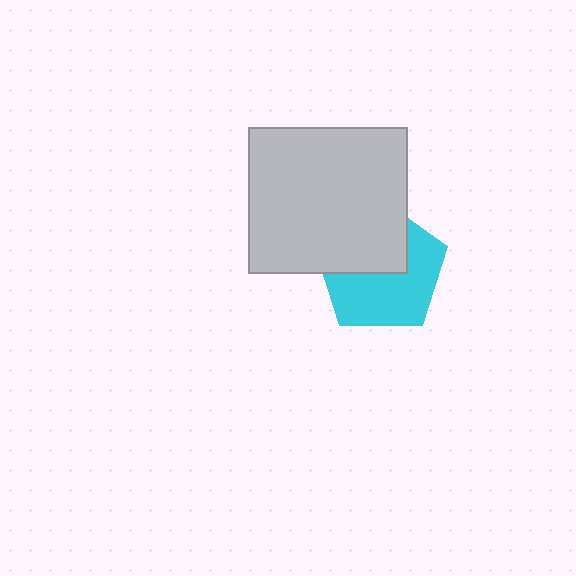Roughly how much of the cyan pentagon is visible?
About half of it is visible (roughly 57%).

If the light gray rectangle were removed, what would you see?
You would see the complete cyan pentagon.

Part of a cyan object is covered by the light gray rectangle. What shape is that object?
It is a pentagon.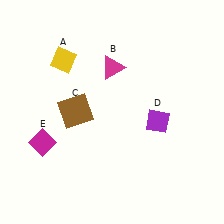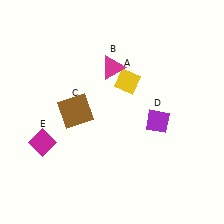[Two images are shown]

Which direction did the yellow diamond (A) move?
The yellow diamond (A) moved right.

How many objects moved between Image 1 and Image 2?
1 object moved between the two images.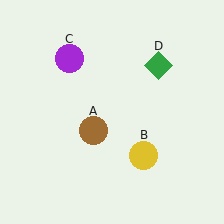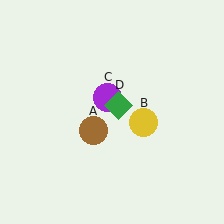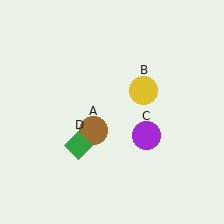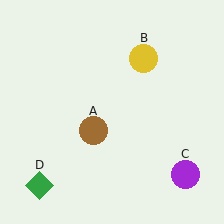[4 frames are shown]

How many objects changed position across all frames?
3 objects changed position: yellow circle (object B), purple circle (object C), green diamond (object D).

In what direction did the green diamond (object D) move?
The green diamond (object D) moved down and to the left.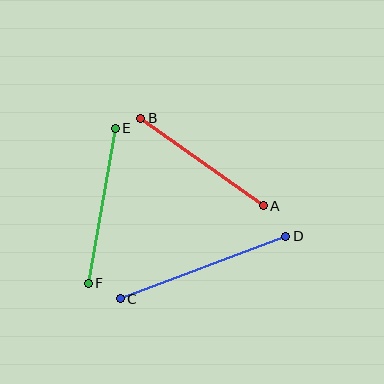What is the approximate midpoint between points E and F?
The midpoint is at approximately (102, 206) pixels.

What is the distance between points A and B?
The distance is approximately 150 pixels.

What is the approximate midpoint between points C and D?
The midpoint is at approximately (203, 268) pixels.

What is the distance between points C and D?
The distance is approximately 176 pixels.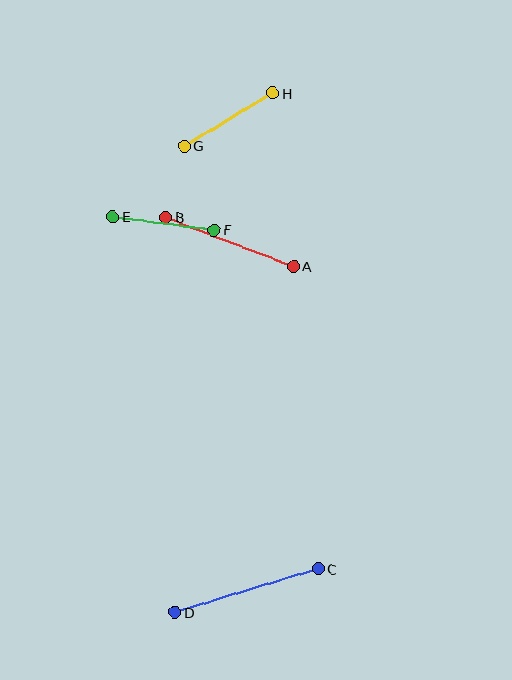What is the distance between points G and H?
The distance is approximately 103 pixels.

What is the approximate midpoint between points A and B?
The midpoint is at approximately (230, 242) pixels.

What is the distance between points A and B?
The distance is approximately 137 pixels.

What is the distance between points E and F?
The distance is approximately 102 pixels.